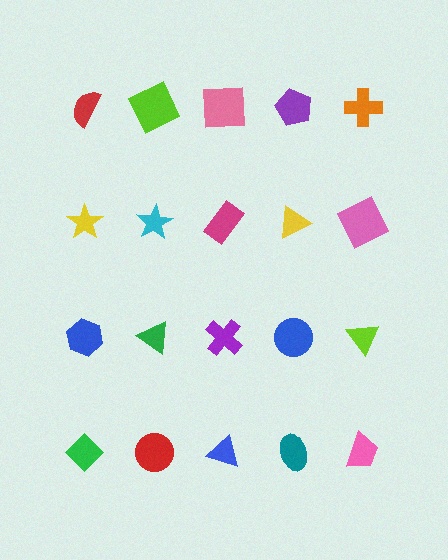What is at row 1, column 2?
A lime square.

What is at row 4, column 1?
A green diamond.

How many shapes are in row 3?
5 shapes.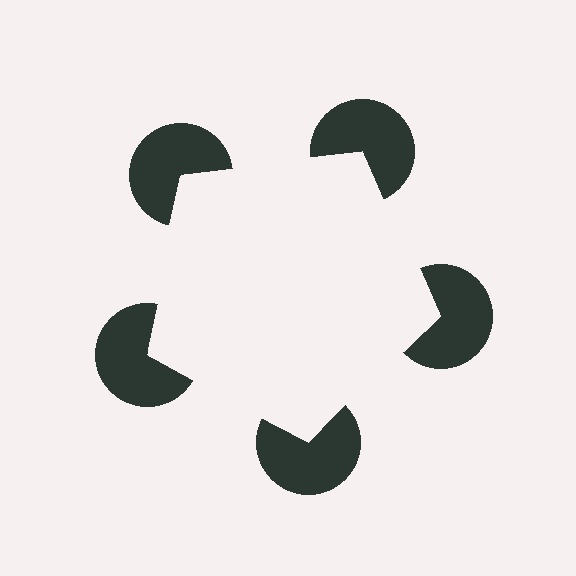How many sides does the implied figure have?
5 sides.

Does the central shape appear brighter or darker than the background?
It typically appears slightly brighter than the background, even though no actual brightness change is drawn.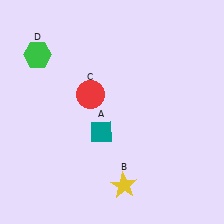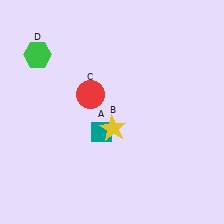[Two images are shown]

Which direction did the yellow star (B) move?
The yellow star (B) moved up.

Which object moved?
The yellow star (B) moved up.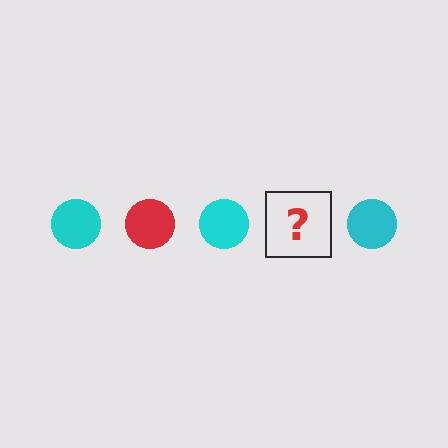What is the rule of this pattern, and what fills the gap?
The rule is that the pattern cycles through cyan, red circles. The gap should be filled with a red circle.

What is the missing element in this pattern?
The missing element is a red circle.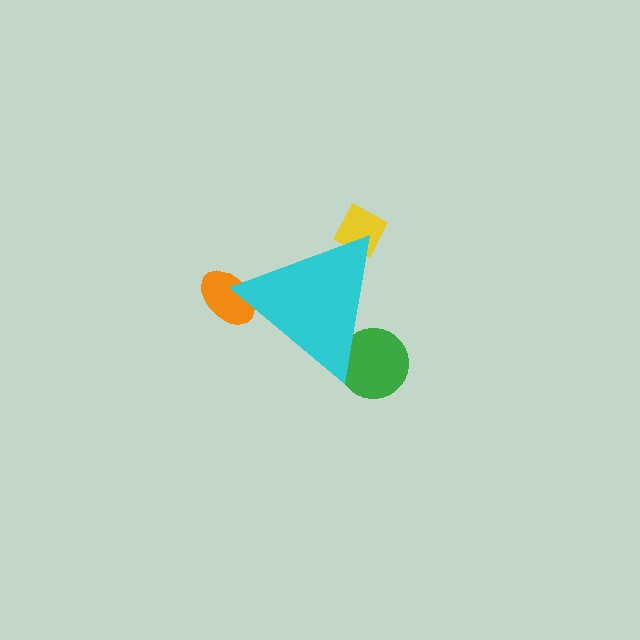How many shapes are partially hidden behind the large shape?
3 shapes are partially hidden.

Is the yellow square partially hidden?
Yes, the yellow square is partially hidden behind the cyan triangle.